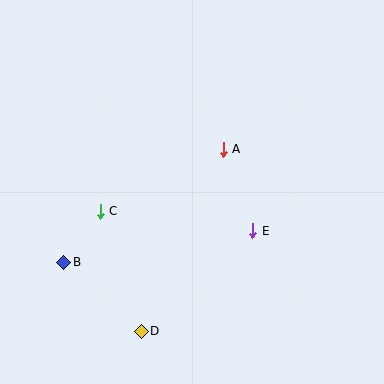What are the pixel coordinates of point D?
Point D is at (141, 331).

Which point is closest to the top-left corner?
Point C is closest to the top-left corner.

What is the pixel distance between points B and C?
The distance between B and C is 62 pixels.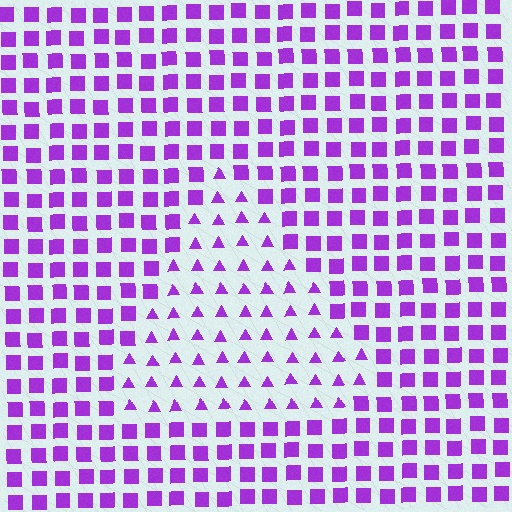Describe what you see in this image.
The image is filled with small purple elements arranged in a uniform grid. A triangle-shaped region contains triangles, while the surrounding area contains squares. The boundary is defined purely by the change in element shape.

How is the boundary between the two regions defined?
The boundary is defined by a change in element shape: triangles inside vs. squares outside. All elements share the same color and spacing.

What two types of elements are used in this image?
The image uses triangles inside the triangle region and squares outside it.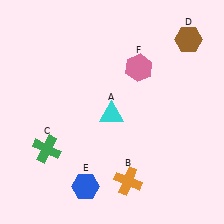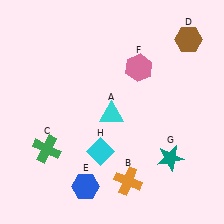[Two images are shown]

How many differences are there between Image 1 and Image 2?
There are 2 differences between the two images.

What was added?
A teal star (G), a cyan diamond (H) were added in Image 2.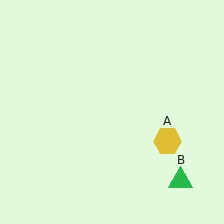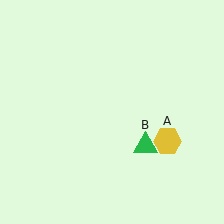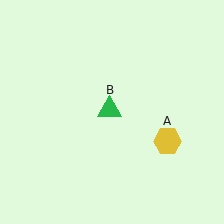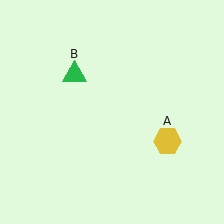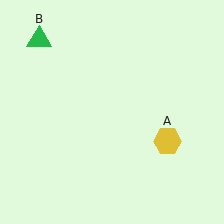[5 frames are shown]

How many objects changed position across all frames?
1 object changed position: green triangle (object B).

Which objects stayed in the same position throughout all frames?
Yellow hexagon (object A) remained stationary.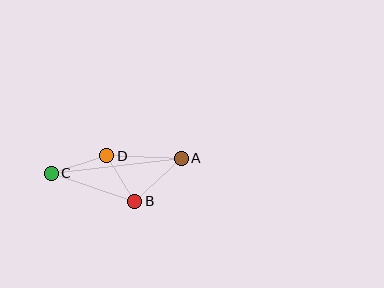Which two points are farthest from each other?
Points A and C are farthest from each other.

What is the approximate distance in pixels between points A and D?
The distance between A and D is approximately 75 pixels.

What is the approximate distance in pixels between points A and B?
The distance between A and B is approximately 63 pixels.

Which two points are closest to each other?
Points B and D are closest to each other.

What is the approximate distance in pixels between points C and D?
The distance between C and D is approximately 58 pixels.